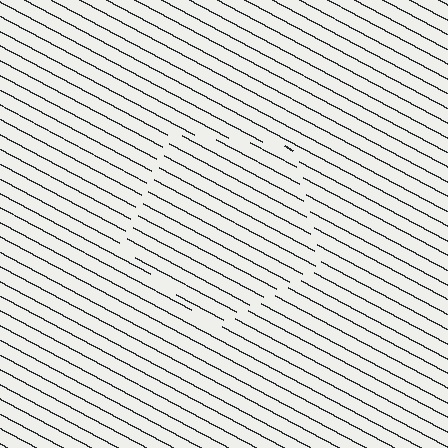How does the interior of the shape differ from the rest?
The interior of the shape contains the same grating, shifted by half a period — the contour is defined by the phase discontinuity where line-ends from the inner and outer gratings abut.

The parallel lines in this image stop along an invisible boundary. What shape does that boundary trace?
An illusory pentagon. The interior of the shape contains the same grating, shifted by half a period — the contour is defined by the phase discontinuity where line-ends from the inner and outer gratings abut.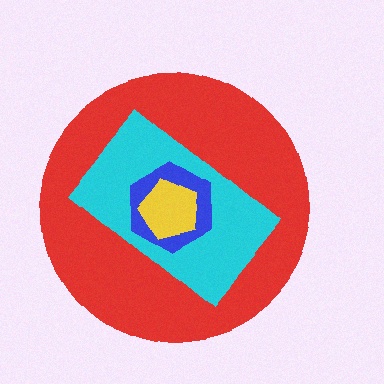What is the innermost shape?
The yellow pentagon.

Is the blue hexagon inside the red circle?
Yes.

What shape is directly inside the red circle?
The cyan rectangle.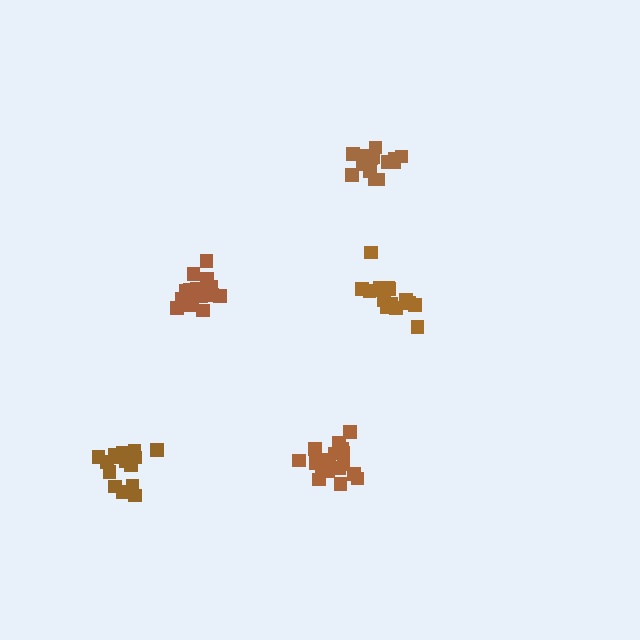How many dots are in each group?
Group 1: 14 dots, Group 2: 15 dots, Group 3: 18 dots, Group 4: 19 dots, Group 5: 17 dots (83 total).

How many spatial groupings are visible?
There are 5 spatial groupings.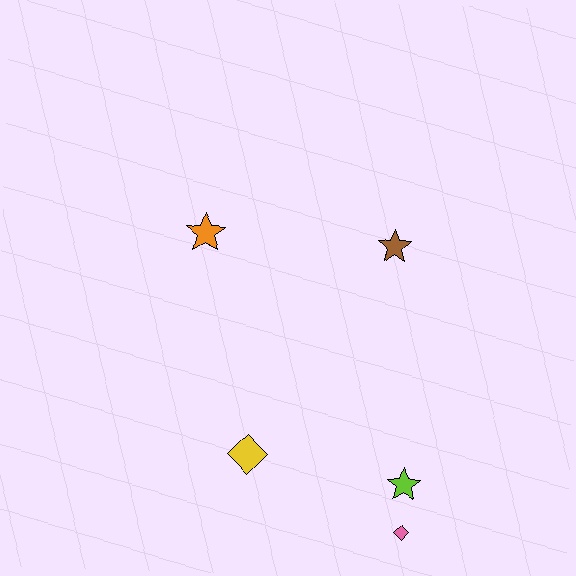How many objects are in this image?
There are 5 objects.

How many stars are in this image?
There are 3 stars.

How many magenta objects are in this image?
There are no magenta objects.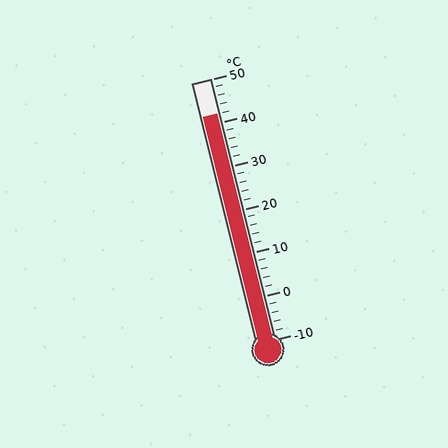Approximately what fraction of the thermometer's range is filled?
The thermometer is filled to approximately 85% of its range.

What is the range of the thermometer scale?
The thermometer scale ranges from -10°C to 50°C.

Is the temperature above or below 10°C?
The temperature is above 10°C.